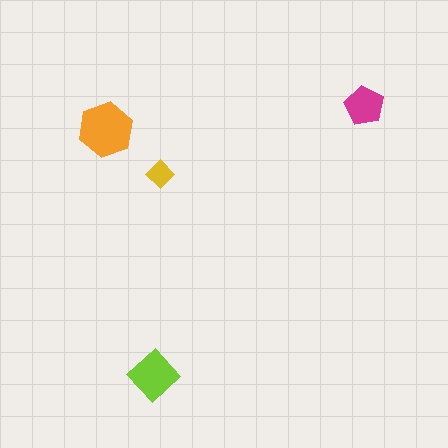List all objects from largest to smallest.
The orange hexagon, the lime diamond, the magenta pentagon, the yellow diamond.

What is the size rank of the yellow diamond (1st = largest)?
4th.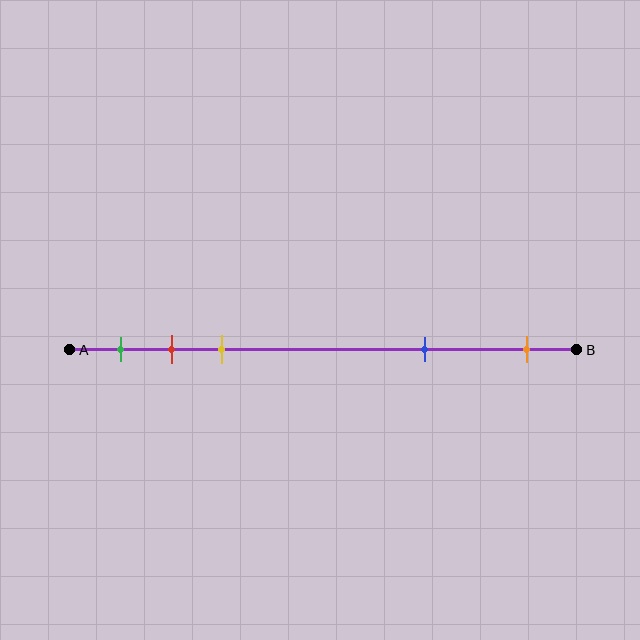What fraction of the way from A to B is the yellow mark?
The yellow mark is approximately 30% (0.3) of the way from A to B.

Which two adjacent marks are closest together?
The red and yellow marks are the closest adjacent pair.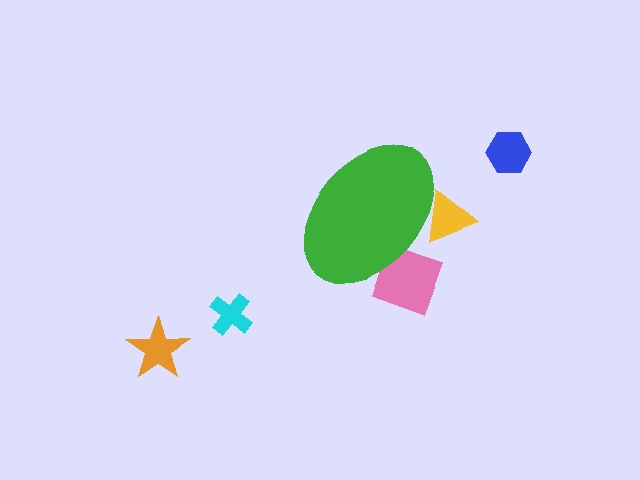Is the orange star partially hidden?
No, the orange star is fully visible.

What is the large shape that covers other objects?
A green ellipse.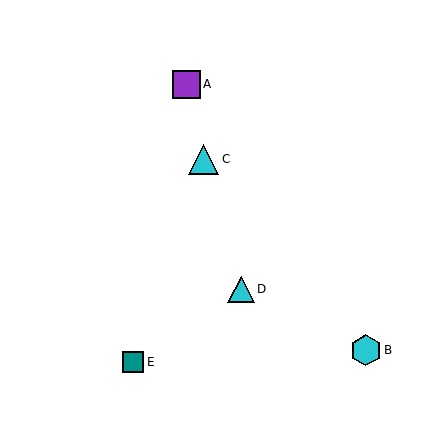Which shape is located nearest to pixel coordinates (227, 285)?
The cyan triangle (labeled D) at (241, 289) is nearest to that location.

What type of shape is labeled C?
Shape C is a cyan triangle.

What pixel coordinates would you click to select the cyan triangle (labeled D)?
Click at (241, 289) to select the cyan triangle D.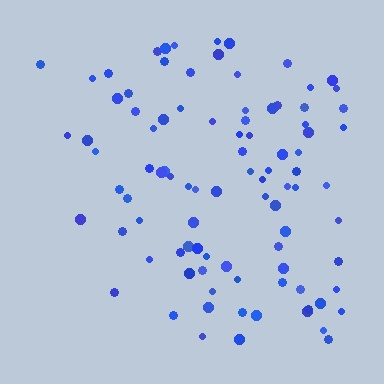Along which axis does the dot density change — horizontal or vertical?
Horizontal.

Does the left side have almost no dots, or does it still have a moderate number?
Still a moderate number, just noticeably fewer than the right.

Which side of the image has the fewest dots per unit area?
The left.